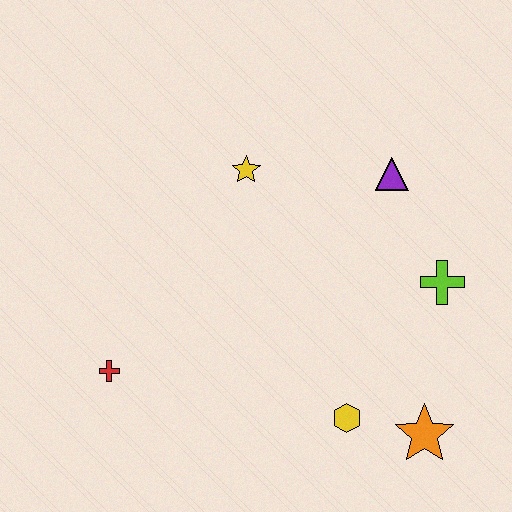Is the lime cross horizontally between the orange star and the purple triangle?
No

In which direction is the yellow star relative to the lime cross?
The yellow star is to the left of the lime cross.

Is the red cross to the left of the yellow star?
Yes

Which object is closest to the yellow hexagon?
The orange star is closest to the yellow hexagon.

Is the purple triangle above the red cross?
Yes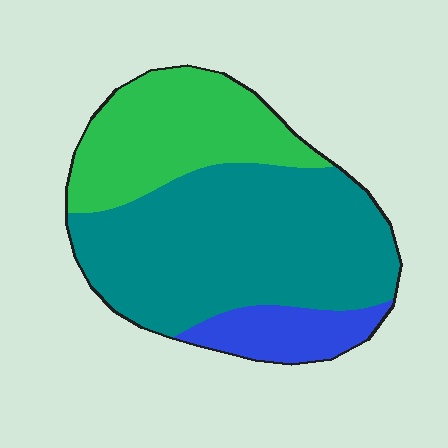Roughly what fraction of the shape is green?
Green takes up between a quarter and a half of the shape.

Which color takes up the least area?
Blue, at roughly 10%.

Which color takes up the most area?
Teal, at roughly 60%.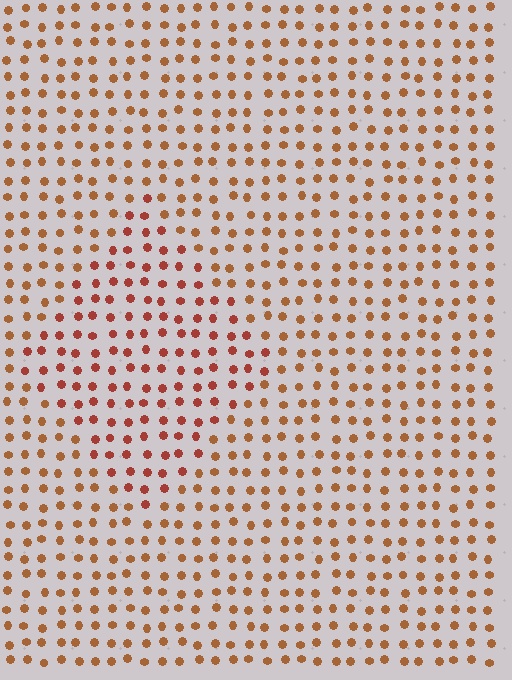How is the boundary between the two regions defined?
The boundary is defined purely by a slight shift in hue (about 22 degrees). Spacing, size, and orientation are identical on both sides.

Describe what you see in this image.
The image is filled with small brown elements in a uniform arrangement. A diamond-shaped region is visible where the elements are tinted to a slightly different hue, forming a subtle color boundary.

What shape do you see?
I see a diamond.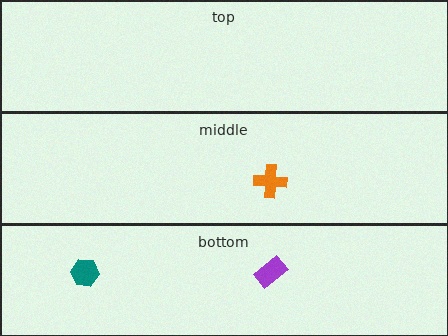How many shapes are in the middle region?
1.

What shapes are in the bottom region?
The purple rectangle, the teal hexagon.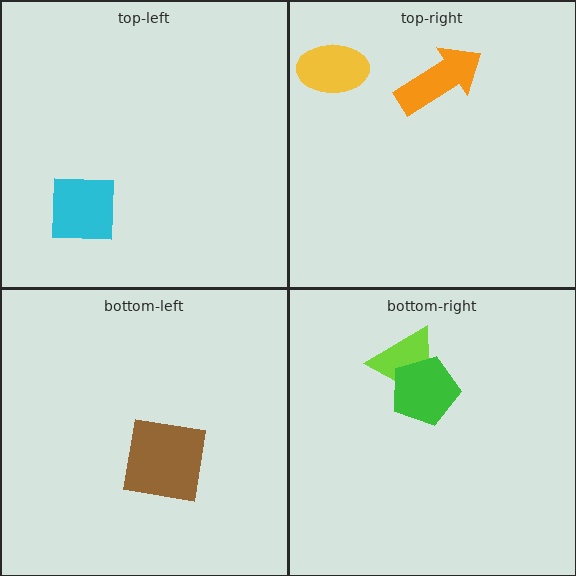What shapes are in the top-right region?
The yellow ellipse, the orange arrow.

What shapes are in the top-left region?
The cyan square.